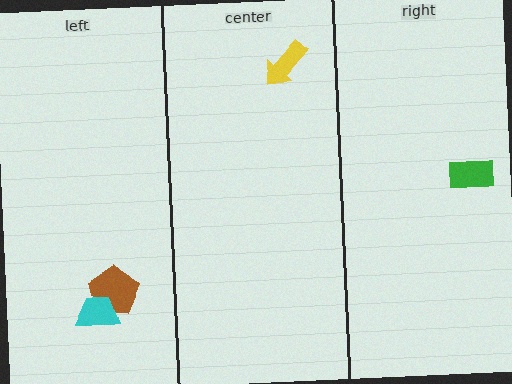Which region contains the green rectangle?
The right region.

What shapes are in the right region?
The green rectangle.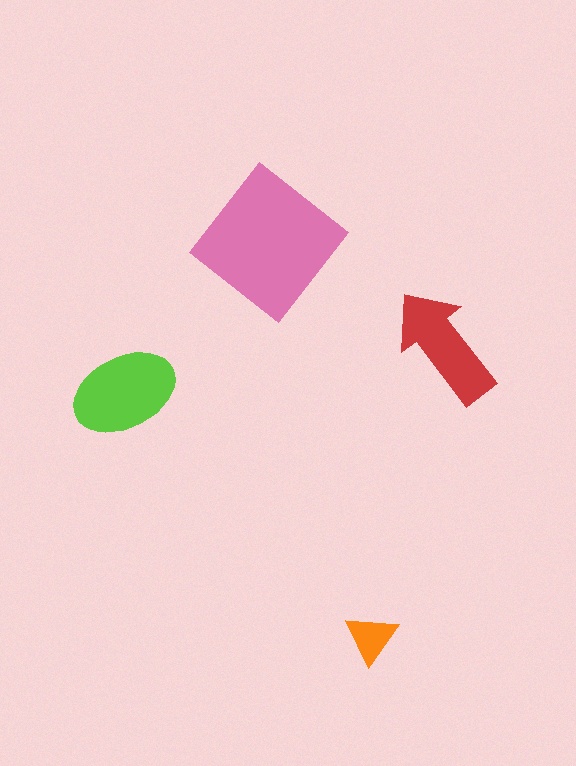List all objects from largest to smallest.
The pink diamond, the lime ellipse, the red arrow, the orange triangle.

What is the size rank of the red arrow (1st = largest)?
3rd.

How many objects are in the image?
There are 4 objects in the image.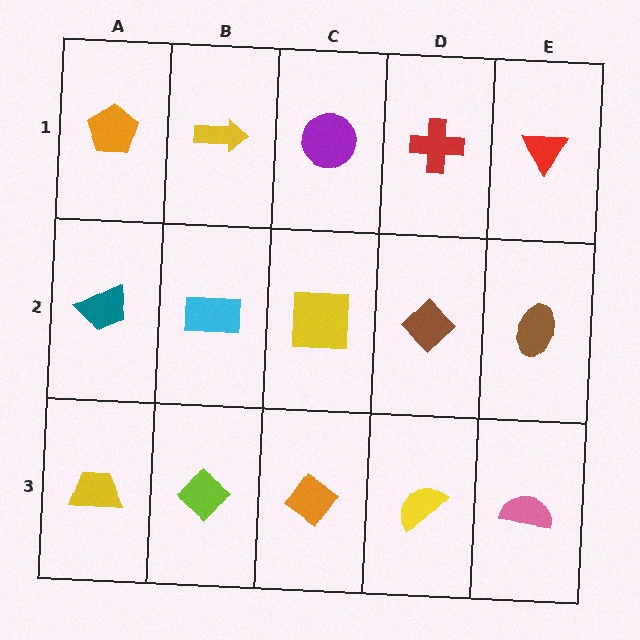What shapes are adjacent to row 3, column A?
A teal trapezoid (row 2, column A), a lime diamond (row 3, column B).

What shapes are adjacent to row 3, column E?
A brown ellipse (row 2, column E), a yellow semicircle (row 3, column D).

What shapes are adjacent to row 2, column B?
A yellow arrow (row 1, column B), a lime diamond (row 3, column B), a teal trapezoid (row 2, column A), a yellow square (row 2, column C).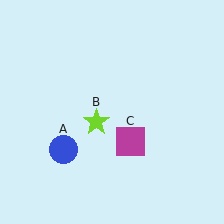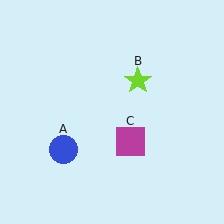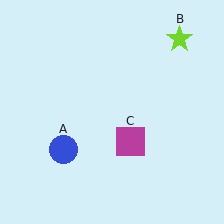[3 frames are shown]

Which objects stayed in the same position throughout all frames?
Blue circle (object A) and magenta square (object C) remained stationary.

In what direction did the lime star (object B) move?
The lime star (object B) moved up and to the right.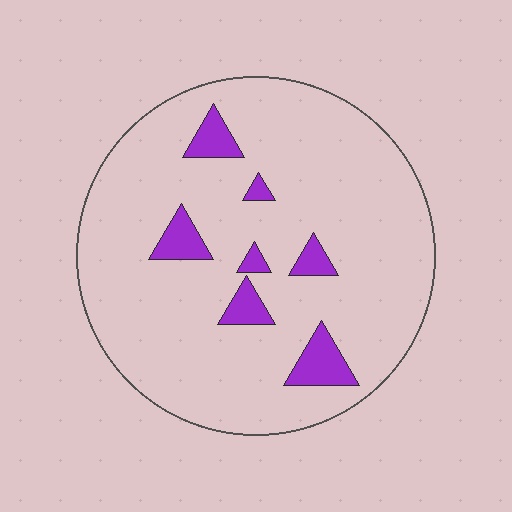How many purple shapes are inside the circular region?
7.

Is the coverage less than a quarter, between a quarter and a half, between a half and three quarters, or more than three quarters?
Less than a quarter.